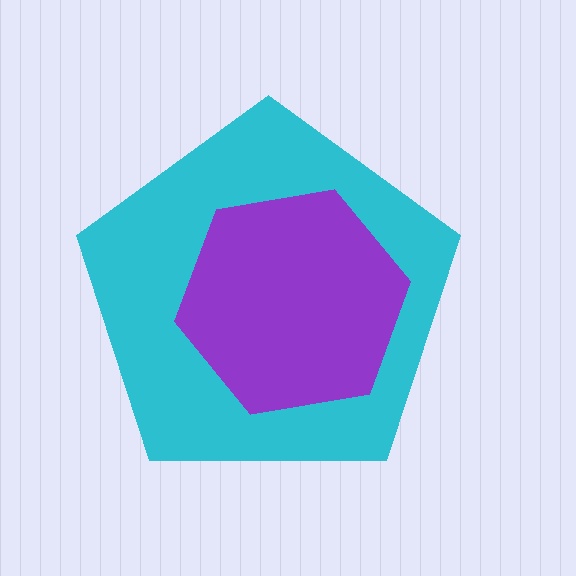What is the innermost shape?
The purple hexagon.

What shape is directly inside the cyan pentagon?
The purple hexagon.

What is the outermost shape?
The cyan pentagon.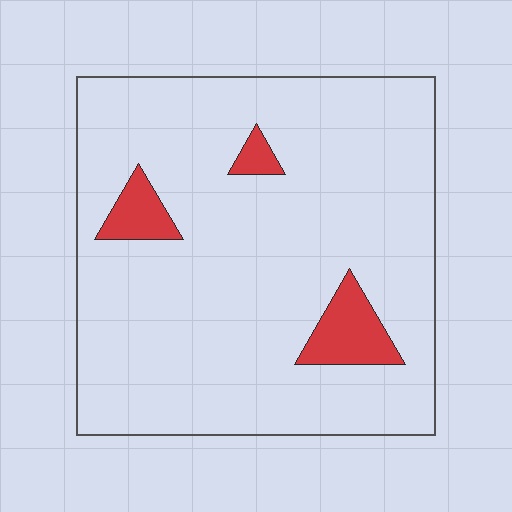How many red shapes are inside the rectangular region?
3.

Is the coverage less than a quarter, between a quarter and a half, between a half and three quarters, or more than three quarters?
Less than a quarter.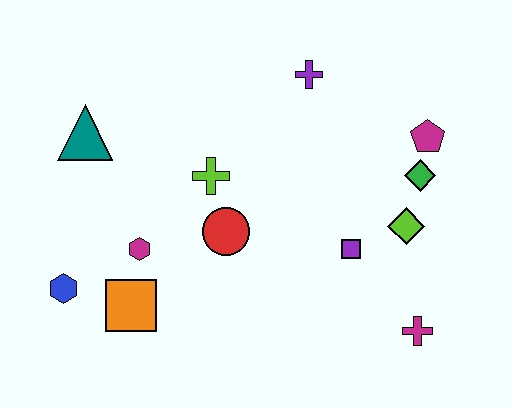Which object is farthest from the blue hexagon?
The magenta pentagon is farthest from the blue hexagon.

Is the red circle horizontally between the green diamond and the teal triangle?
Yes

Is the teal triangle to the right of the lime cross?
No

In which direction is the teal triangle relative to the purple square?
The teal triangle is to the left of the purple square.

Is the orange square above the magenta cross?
Yes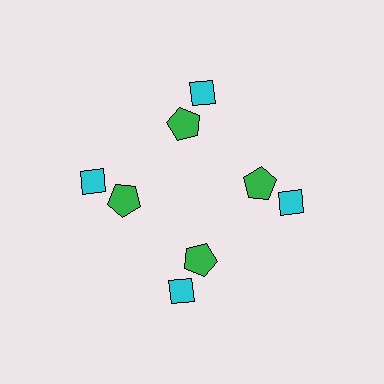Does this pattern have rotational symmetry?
Yes, this pattern has 4-fold rotational symmetry. It looks the same after rotating 90 degrees around the center.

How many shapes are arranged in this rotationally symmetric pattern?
There are 8 shapes, arranged in 4 groups of 2.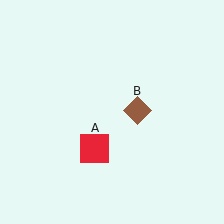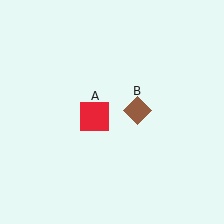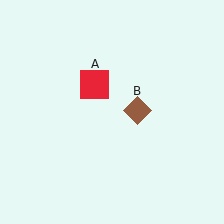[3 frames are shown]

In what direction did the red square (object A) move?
The red square (object A) moved up.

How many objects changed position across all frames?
1 object changed position: red square (object A).